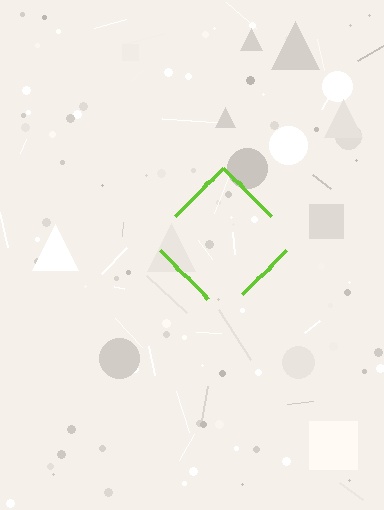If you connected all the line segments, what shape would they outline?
They would outline a diamond.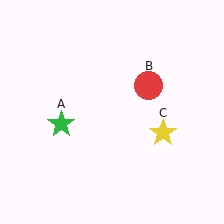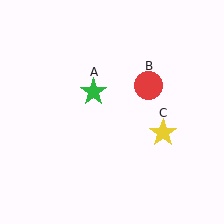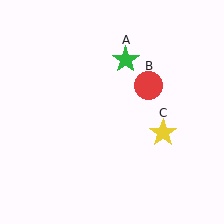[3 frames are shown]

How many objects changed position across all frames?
1 object changed position: green star (object A).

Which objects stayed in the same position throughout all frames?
Red circle (object B) and yellow star (object C) remained stationary.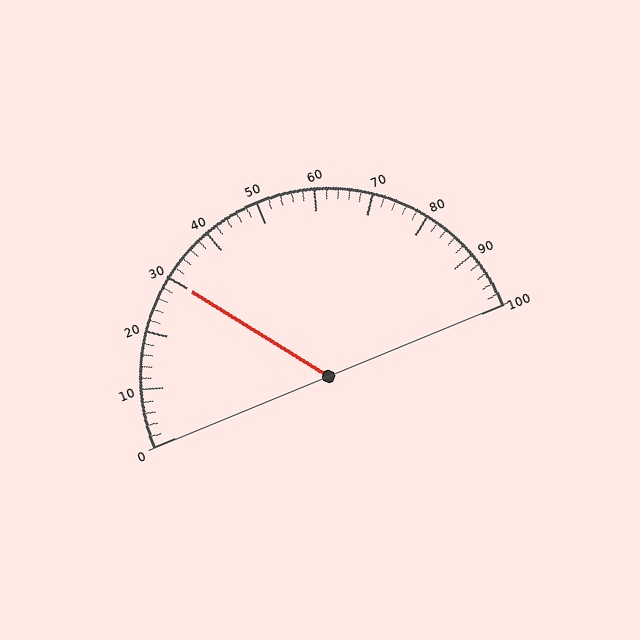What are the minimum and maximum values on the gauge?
The gauge ranges from 0 to 100.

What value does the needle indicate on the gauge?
The needle indicates approximately 30.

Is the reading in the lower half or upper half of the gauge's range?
The reading is in the lower half of the range (0 to 100).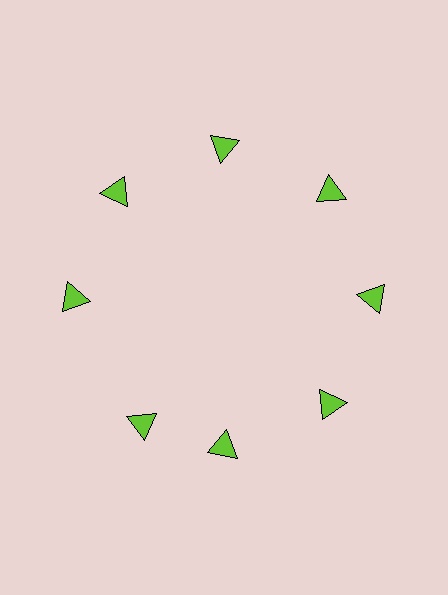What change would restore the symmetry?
The symmetry would be restored by rotating it back into even spacing with its neighbors so that all 8 triangles sit at equal angles and equal distance from the center.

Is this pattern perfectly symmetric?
No. The 8 lime triangles are arranged in a ring, but one element near the 8 o'clock position is rotated out of alignment along the ring, breaking the 8-fold rotational symmetry.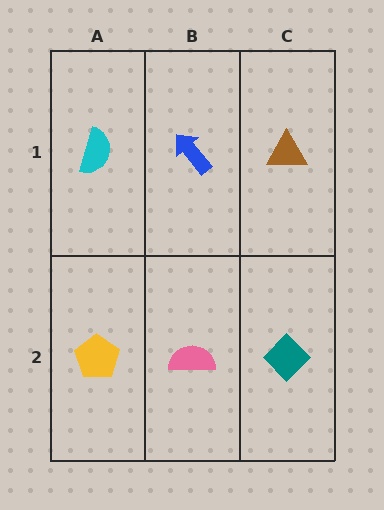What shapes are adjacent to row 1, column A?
A yellow pentagon (row 2, column A), a blue arrow (row 1, column B).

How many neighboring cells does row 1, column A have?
2.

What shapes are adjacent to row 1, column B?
A pink semicircle (row 2, column B), a cyan semicircle (row 1, column A), a brown triangle (row 1, column C).